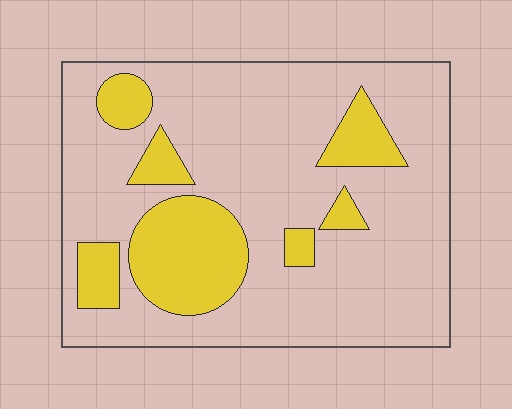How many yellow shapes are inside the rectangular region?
7.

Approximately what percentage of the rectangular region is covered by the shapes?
Approximately 25%.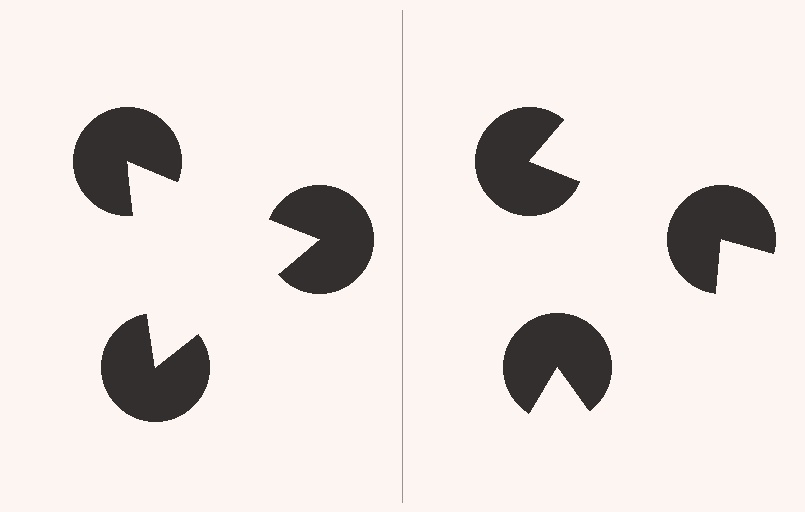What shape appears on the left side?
An illusory triangle.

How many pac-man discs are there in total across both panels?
6 — 3 on each side.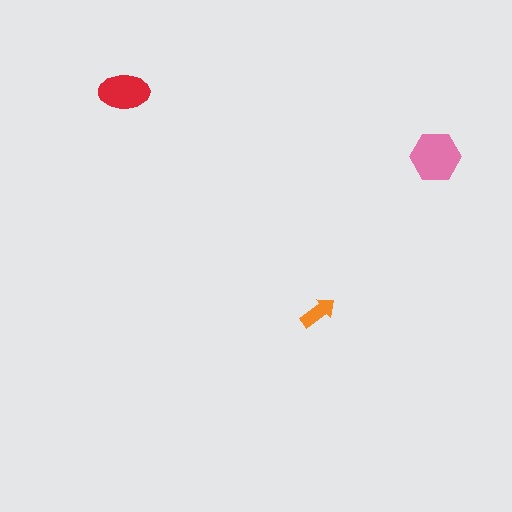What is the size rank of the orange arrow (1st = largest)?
3rd.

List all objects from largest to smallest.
The pink hexagon, the red ellipse, the orange arrow.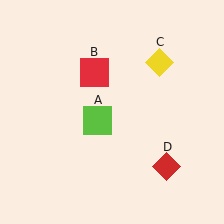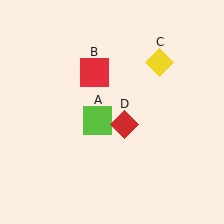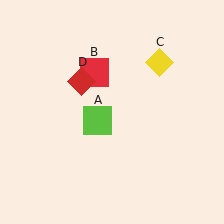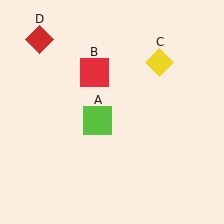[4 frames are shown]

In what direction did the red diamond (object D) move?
The red diamond (object D) moved up and to the left.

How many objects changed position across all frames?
1 object changed position: red diamond (object D).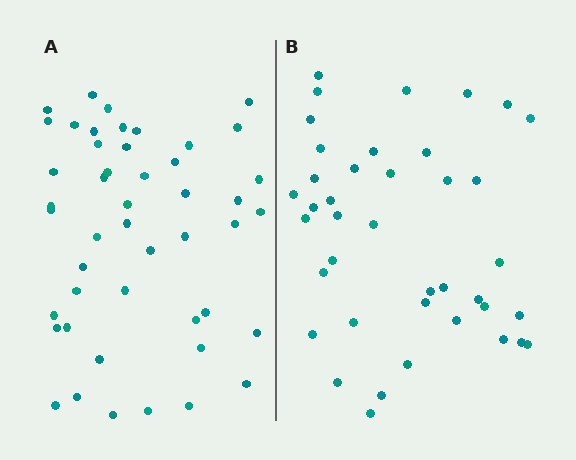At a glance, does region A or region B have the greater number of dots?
Region A (the left region) has more dots.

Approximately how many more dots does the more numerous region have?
Region A has roughly 8 or so more dots than region B.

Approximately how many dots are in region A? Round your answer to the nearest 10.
About 50 dots. (The exact count is 47, which rounds to 50.)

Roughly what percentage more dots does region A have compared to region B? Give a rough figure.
About 20% more.